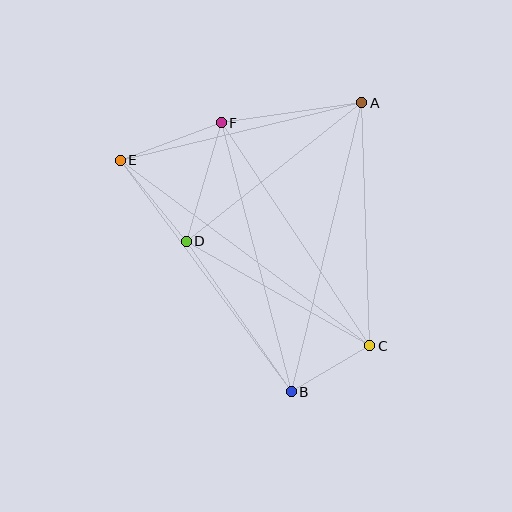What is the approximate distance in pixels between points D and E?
The distance between D and E is approximately 105 pixels.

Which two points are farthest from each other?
Points C and E are farthest from each other.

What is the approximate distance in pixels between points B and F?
The distance between B and F is approximately 278 pixels.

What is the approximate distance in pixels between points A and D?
The distance between A and D is approximately 224 pixels.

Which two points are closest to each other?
Points B and C are closest to each other.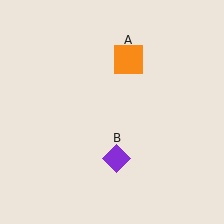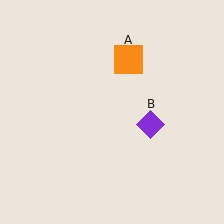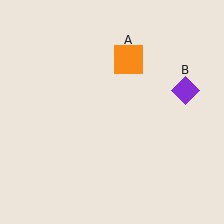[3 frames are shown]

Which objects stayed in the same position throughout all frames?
Orange square (object A) remained stationary.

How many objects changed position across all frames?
1 object changed position: purple diamond (object B).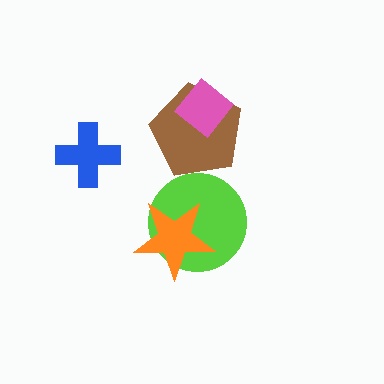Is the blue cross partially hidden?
No, no other shape covers it.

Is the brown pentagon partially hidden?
Yes, it is partially covered by another shape.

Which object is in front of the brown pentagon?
The pink diamond is in front of the brown pentagon.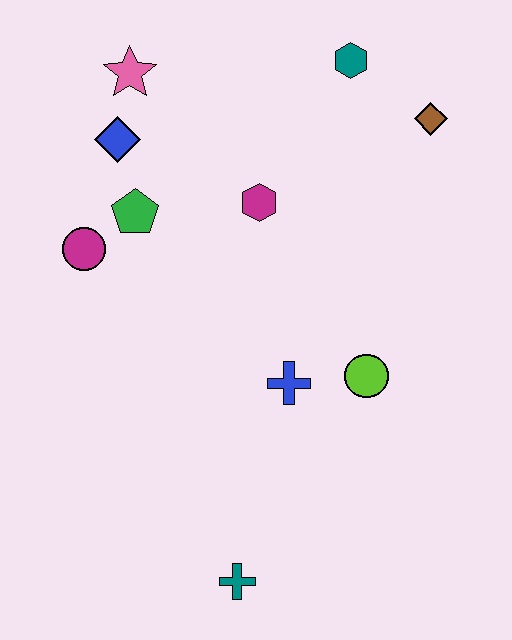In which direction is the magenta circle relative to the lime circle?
The magenta circle is to the left of the lime circle.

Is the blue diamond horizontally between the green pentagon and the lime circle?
No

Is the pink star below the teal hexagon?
Yes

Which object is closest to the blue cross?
The lime circle is closest to the blue cross.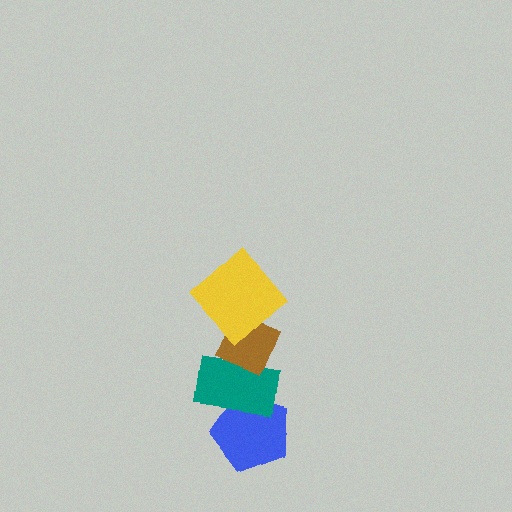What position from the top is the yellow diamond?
The yellow diamond is 1st from the top.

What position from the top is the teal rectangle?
The teal rectangle is 3rd from the top.